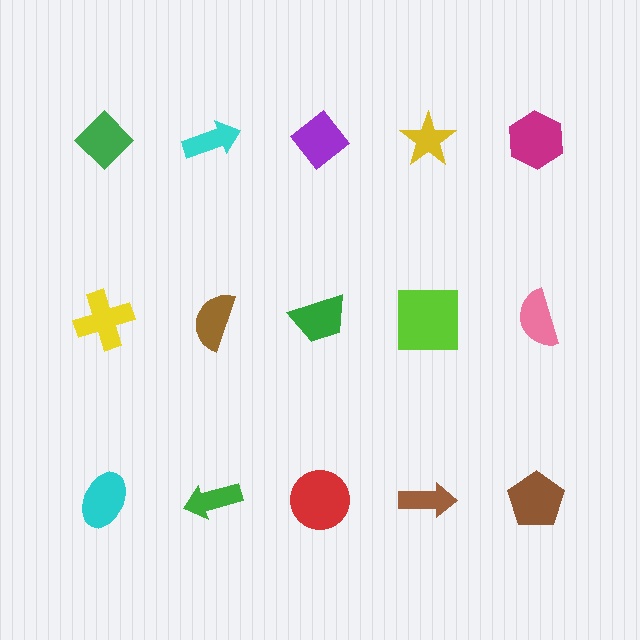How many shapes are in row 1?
5 shapes.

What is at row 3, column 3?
A red circle.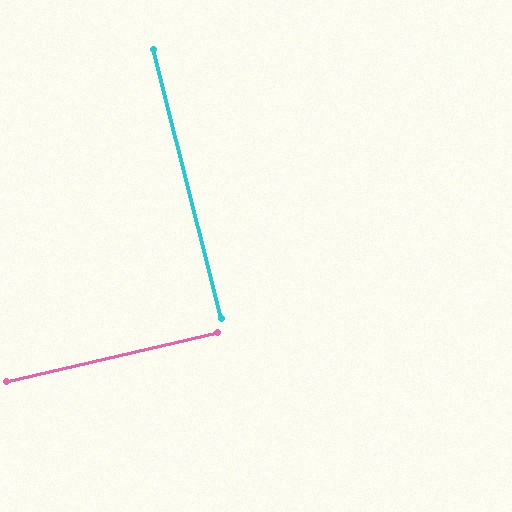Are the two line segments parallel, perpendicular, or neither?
Perpendicular — they meet at approximately 89°.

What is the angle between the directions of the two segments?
Approximately 89 degrees.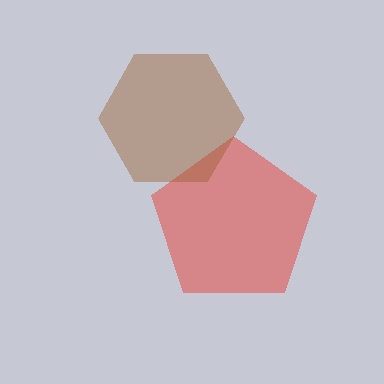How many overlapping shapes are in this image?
There are 2 overlapping shapes in the image.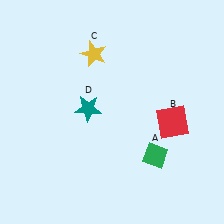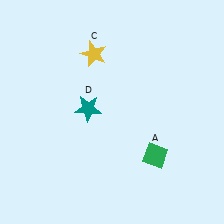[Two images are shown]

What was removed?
The red square (B) was removed in Image 2.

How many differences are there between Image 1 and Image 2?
There is 1 difference between the two images.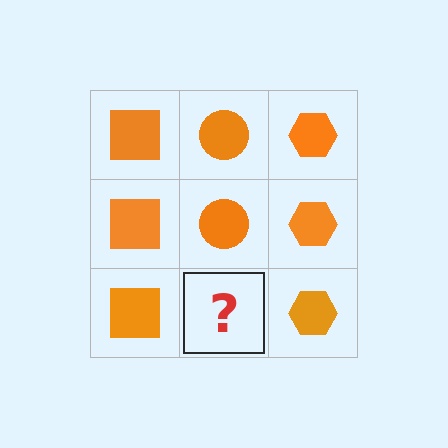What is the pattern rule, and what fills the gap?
The rule is that each column has a consistent shape. The gap should be filled with an orange circle.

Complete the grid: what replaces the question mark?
The question mark should be replaced with an orange circle.